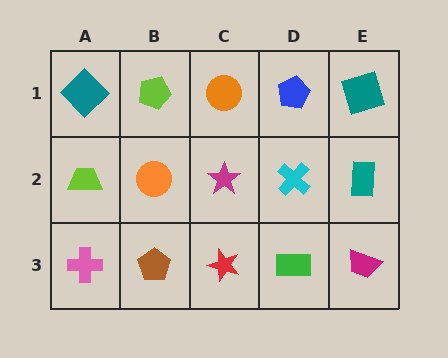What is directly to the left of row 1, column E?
A blue pentagon.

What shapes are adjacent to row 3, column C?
A magenta star (row 2, column C), a brown pentagon (row 3, column B), a green rectangle (row 3, column D).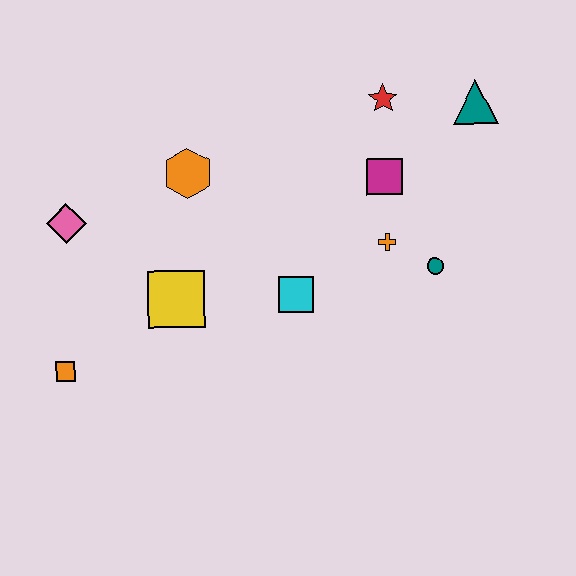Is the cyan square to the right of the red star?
No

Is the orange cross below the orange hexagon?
Yes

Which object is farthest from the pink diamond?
The teal triangle is farthest from the pink diamond.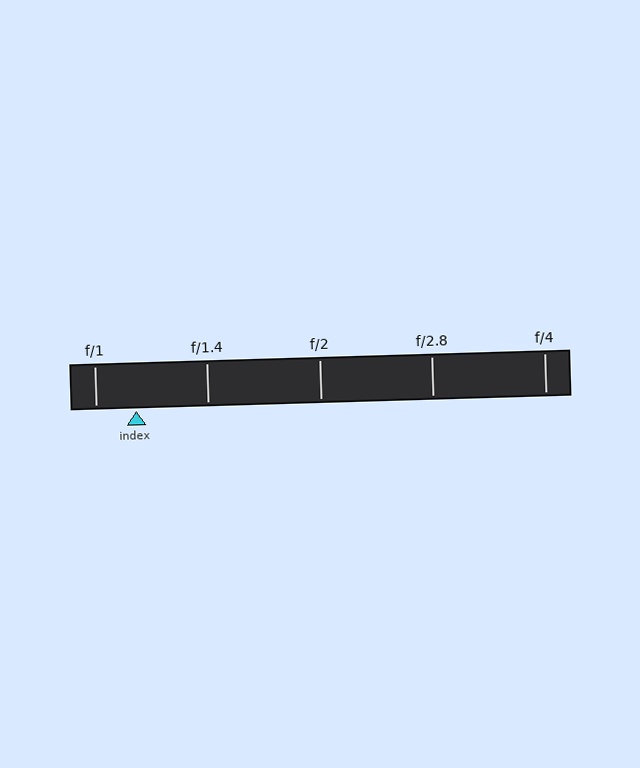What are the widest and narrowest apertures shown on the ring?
The widest aperture shown is f/1 and the narrowest is f/4.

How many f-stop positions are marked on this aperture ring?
There are 5 f-stop positions marked.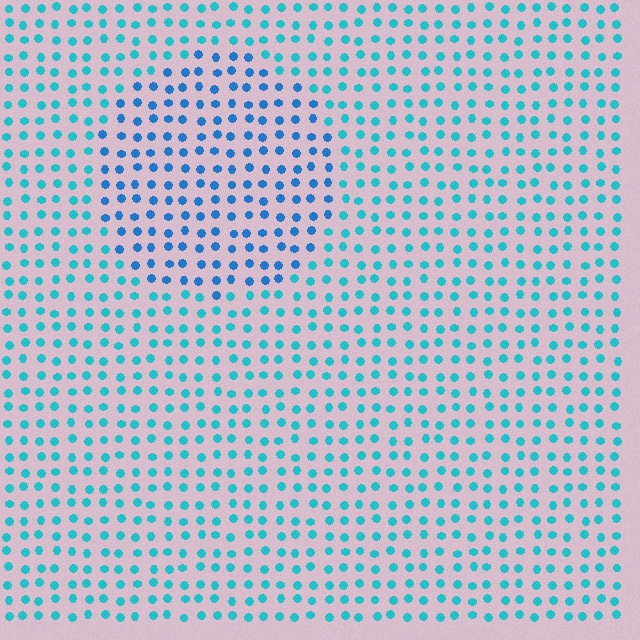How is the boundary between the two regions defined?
The boundary is defined purely by a slight shift in hue (about 26 degrees). Spacing, size, and orientation are identical on both sides.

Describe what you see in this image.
The image is filled with small cyan elements in a uniform arrangement. A circle-shaped region is visible where the elements are tinted to a slightly different hue, forming a subtle color boundary.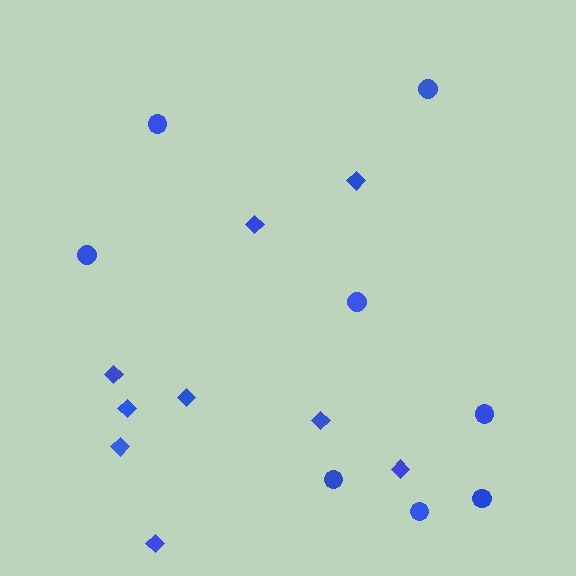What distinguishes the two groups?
There are 2 groups: one group of diamonds (9) and one group of circles (8).